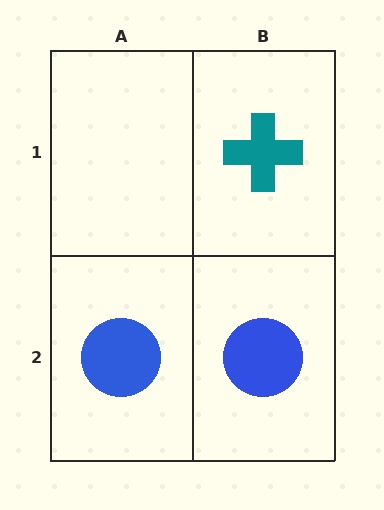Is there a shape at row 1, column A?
No, that cell is empty.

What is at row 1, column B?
A teal cross.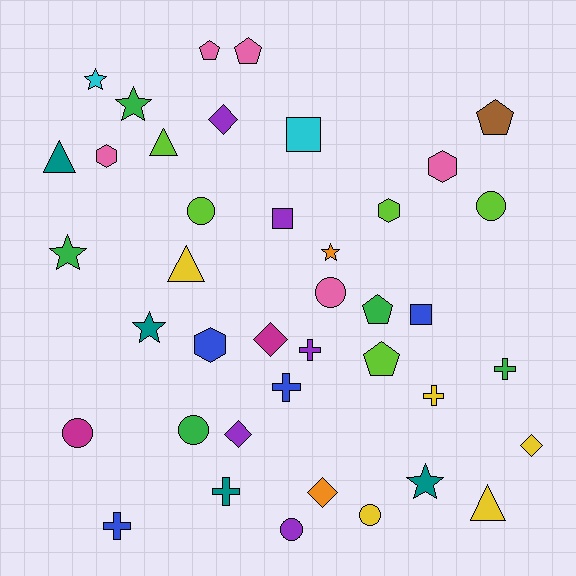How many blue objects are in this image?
There are 4 blue objects.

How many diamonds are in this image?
There are 5 diamonds.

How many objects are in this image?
There are 40 objects.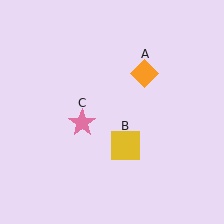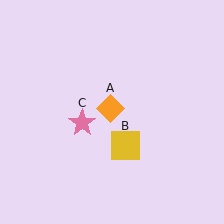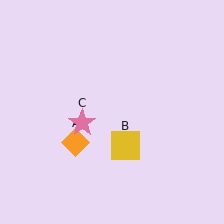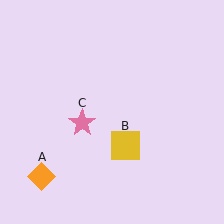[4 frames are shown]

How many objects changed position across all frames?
1 object changed position: orange diamond (object A).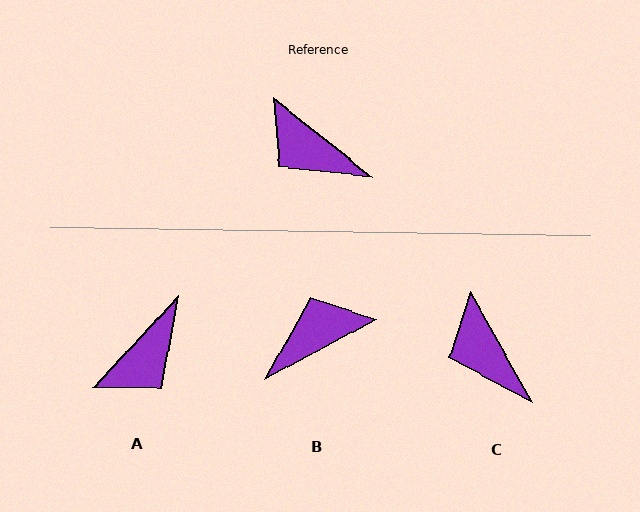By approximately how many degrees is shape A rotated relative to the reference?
Approximately 86 degrees counter-clockwise.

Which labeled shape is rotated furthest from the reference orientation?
B, about 112 degrees away.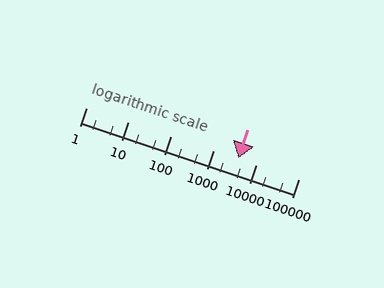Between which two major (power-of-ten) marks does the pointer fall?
The pointer is between 1000 and 10000.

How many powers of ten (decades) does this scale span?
The scale spans 5 decades, from 1 to 100000.